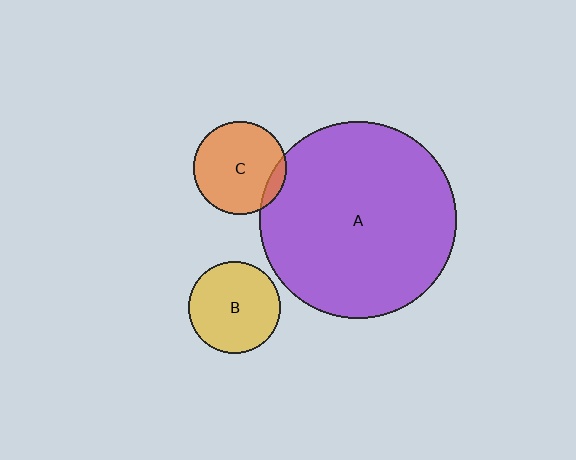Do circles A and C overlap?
Yes.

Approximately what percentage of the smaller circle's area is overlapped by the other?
Approximately 10%.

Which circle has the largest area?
Circle A (purple).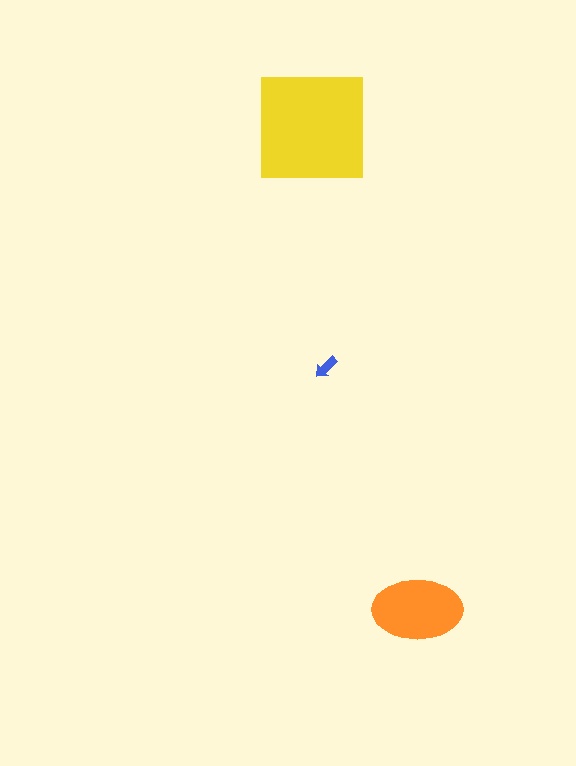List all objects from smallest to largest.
The blue arrow, the orange ellipse, the yellow square.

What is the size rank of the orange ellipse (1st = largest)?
2nd.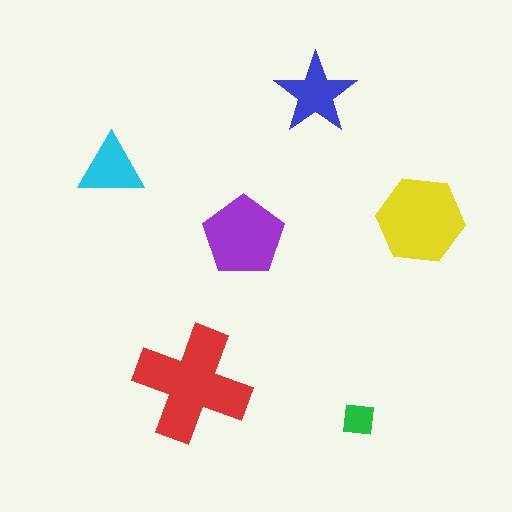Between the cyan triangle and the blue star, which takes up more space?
The blue star.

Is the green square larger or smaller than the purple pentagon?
Smaller.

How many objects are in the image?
There are 6 objects in the image.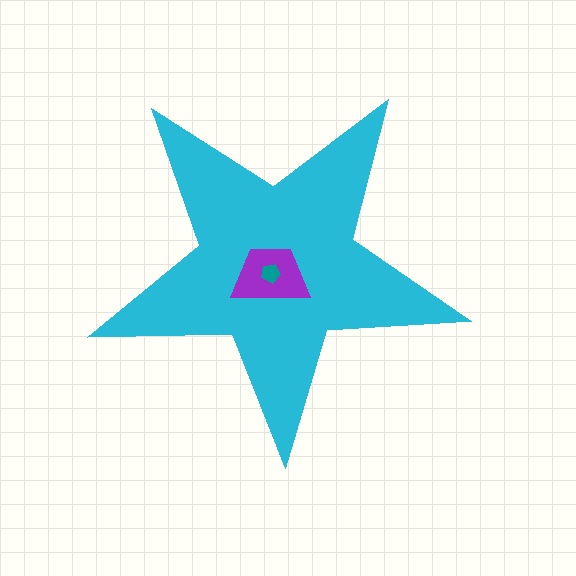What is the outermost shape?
The cyan star.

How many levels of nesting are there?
3.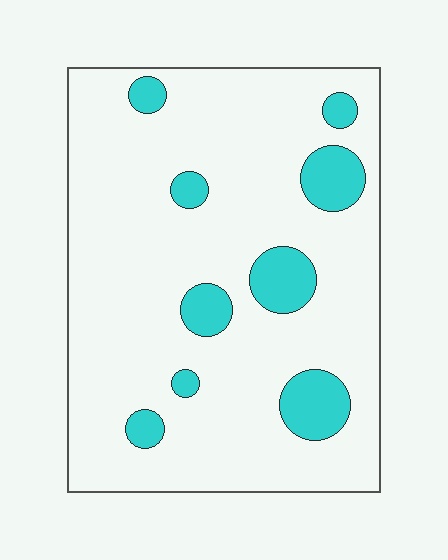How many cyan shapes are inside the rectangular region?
9.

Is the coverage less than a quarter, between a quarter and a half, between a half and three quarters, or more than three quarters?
Less than a quarter.